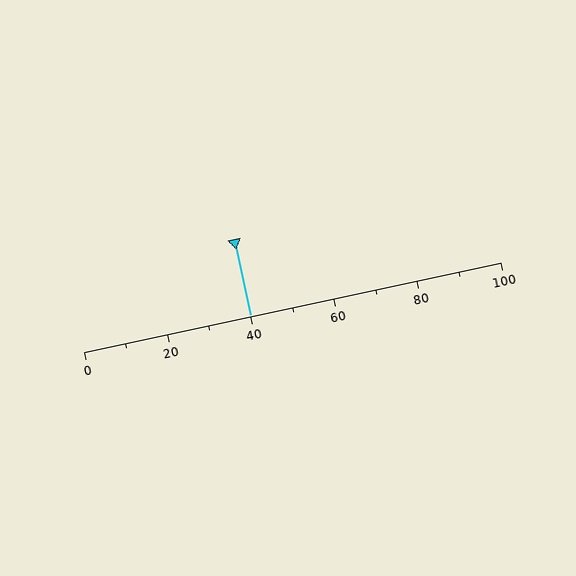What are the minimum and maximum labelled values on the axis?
The axis runs from 0 to 100.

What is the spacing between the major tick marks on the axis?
The major ticks are spaced 20 apart.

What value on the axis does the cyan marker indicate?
The marker indicates approximately 40.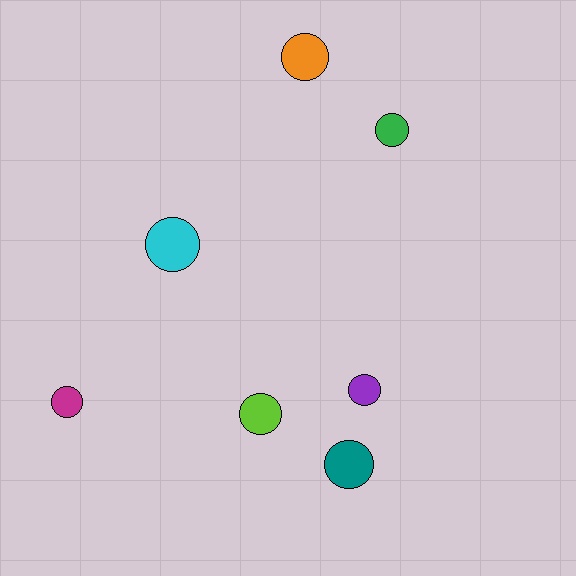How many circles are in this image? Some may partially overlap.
There are 7 circles.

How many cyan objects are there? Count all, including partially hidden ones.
There is 1 cyan object.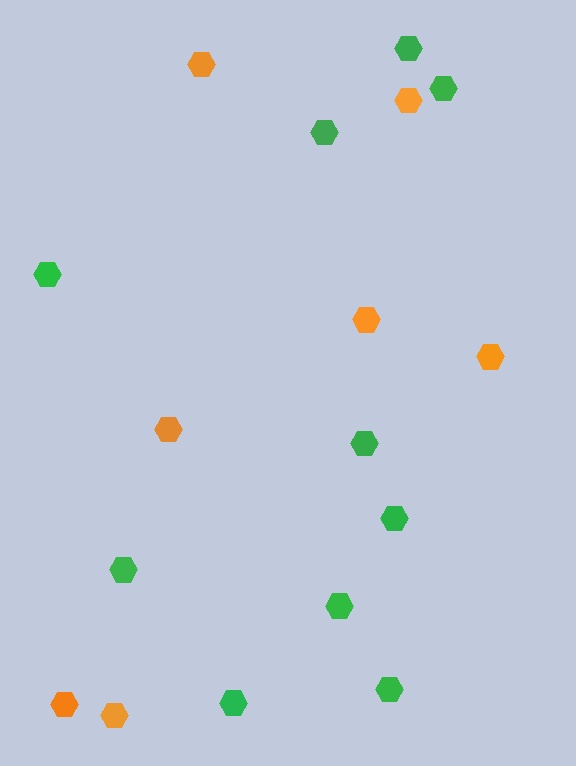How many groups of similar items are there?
There are 2 groups: one group of orange hexagons (7) and one group of green hexagons (10).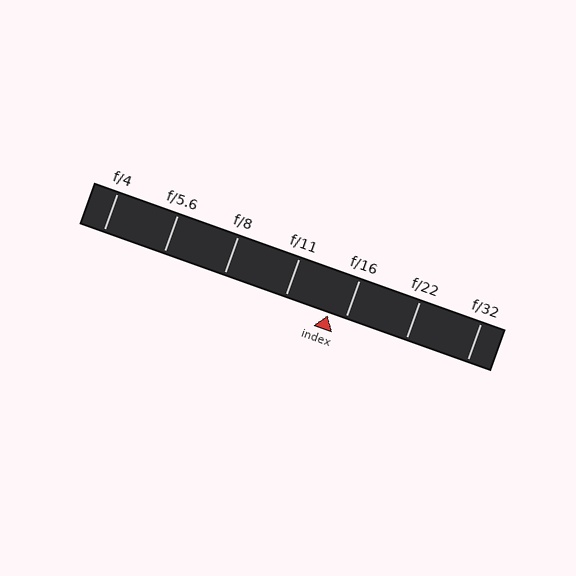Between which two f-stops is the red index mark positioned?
The index mark is between f/11 and f/16.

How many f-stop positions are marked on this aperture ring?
There are 7 f-stop positions marked.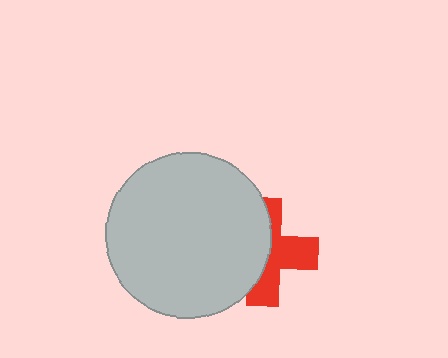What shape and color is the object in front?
The object in front is a light gray circle.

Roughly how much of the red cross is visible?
About half of it is visible (roughly 50%).